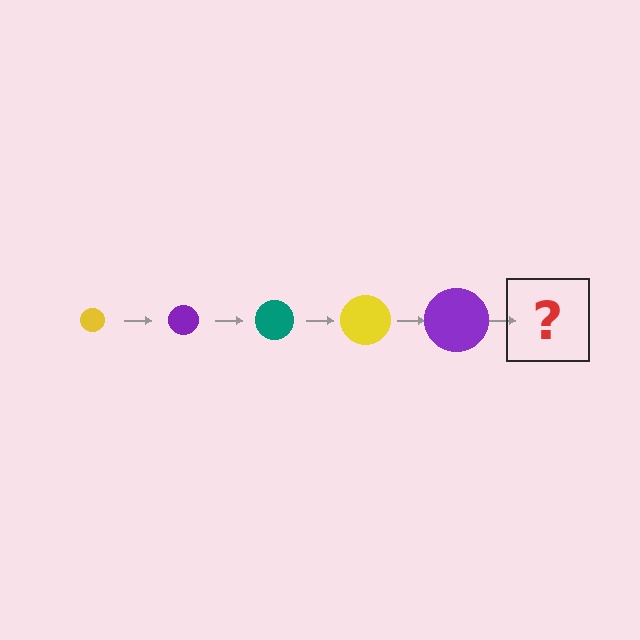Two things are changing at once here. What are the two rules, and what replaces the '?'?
The two rules are that the circle grows larger each step and the color cycles through yellow, purple, and teal. The '?' should be a teal circle, larger than the previous one.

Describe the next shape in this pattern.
It should be a teal circle, larger than the previous one.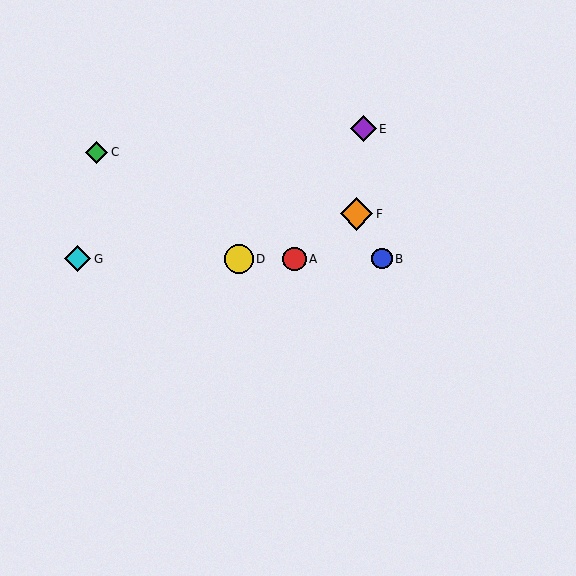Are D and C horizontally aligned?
No, D is at y≈259 and C is at y≈152.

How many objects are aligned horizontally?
4 objects (A, B, D, G) are aligned horizontally.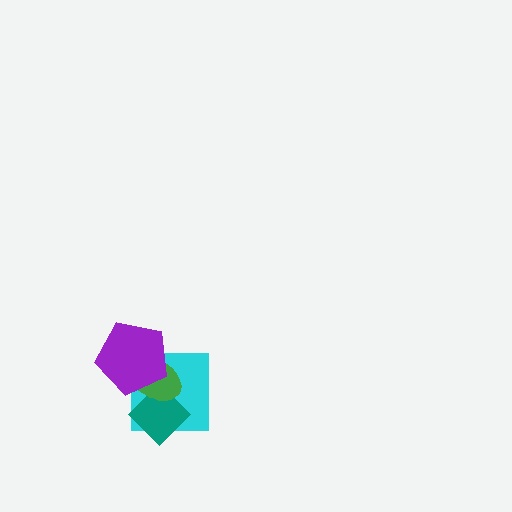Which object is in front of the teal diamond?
The green ellipse is in front of the teal diamond.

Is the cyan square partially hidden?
Yes, it is partially covered by another shape.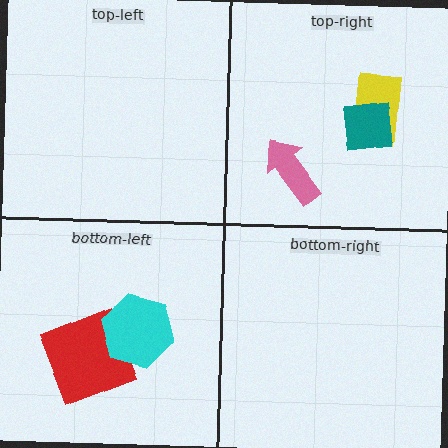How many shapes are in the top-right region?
3.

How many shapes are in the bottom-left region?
2.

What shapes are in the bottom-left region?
The red square, the cyan hexagon.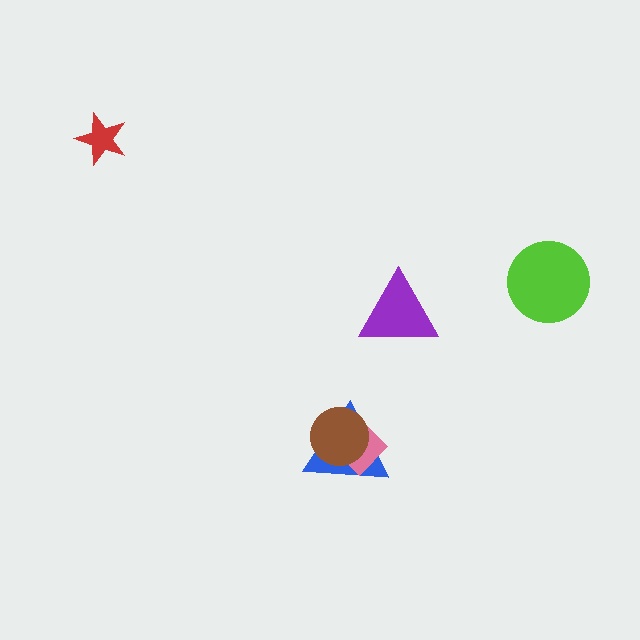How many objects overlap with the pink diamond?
2 objects overlap with the pink diamond.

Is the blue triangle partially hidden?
Yes, it is partially covered by another shape.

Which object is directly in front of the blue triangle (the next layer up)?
The pink diamond is directly in front of the blue triangle.